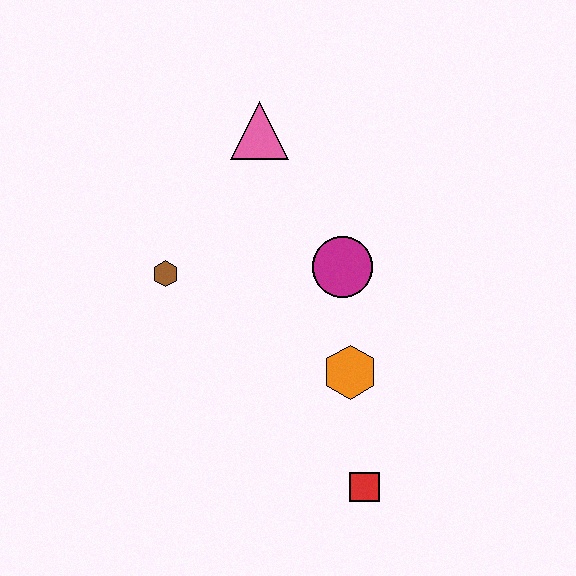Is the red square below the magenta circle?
Yes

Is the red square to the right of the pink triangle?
Yes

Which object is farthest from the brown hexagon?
The red square is farthest from the brown hexagon.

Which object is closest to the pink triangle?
The magenta circle is closest to the pink triangle.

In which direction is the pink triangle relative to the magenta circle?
The pink triangle is above the magenta circle.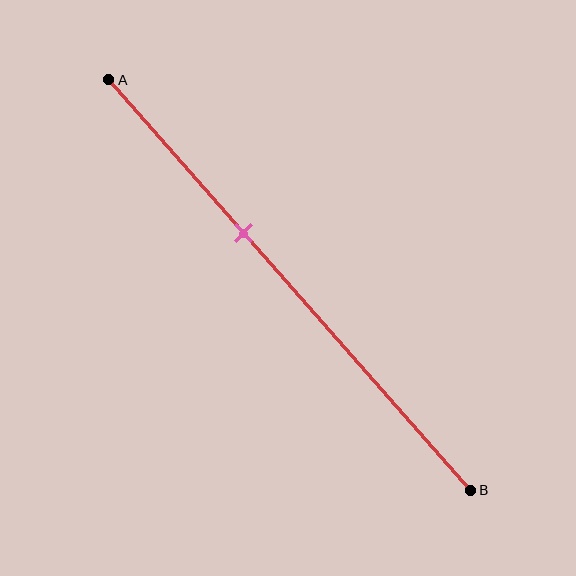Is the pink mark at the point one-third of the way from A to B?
No, the mark is at about 35% from A, not at the 33% one-third point.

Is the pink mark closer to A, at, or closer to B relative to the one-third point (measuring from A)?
The pink mark is closer to point B than the one-third point of segment AB.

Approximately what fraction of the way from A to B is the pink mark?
The pink mark is approximately 35% of the way from A to B.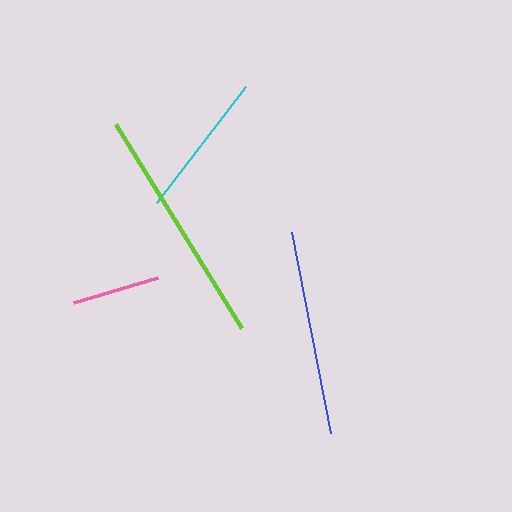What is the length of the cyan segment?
The cyan segment is approximately 146 pixels long.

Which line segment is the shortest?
The pink line is the shortest at approximately 87 pixels.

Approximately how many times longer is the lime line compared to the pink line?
The lime line is approximately 2.8 times the length of the pink line.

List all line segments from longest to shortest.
From longest to shortest: lime, blue, cyan, pink.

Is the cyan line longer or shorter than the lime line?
The lime line is longer than the cyan line.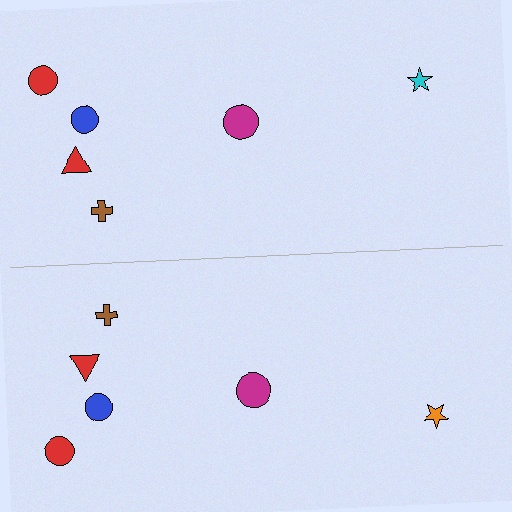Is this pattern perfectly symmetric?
No, the pattern is not perfectly symmetric. The orange star on the bottom side breaks the symmetry — its mirror counterpart is cyan.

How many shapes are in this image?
There are 12 shapes in this image.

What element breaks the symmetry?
The orange star on the bottom side breaks the symmetry — its mirror counterpart is cyan.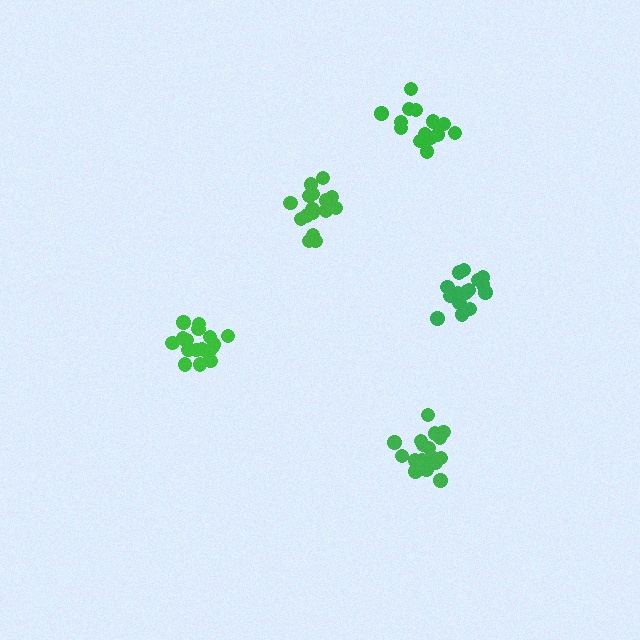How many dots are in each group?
Group 1: 20 dots, Group 2: 17 dots, Group 3: 17 dots, Group 4: 17 dots, Group 5: 14 dots (85 total).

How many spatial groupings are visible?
There are 5 spatial groupings.